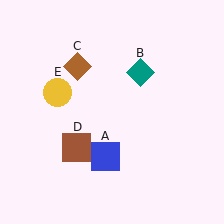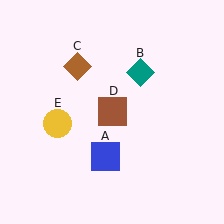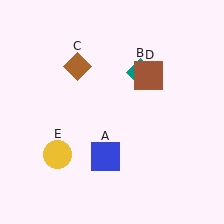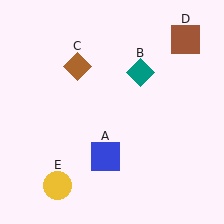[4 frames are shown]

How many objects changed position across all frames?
2 objects changed position: brown square (object D), yellow circle (object E).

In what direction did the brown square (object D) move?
The brown square (object D) moved up and to the right.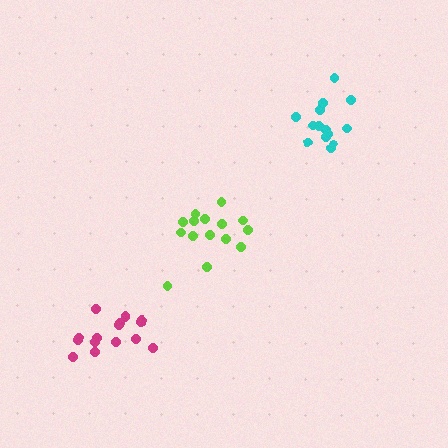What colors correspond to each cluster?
The clusters are colored: lime, cyan, magenta.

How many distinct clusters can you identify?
There are 3 distinct clusters.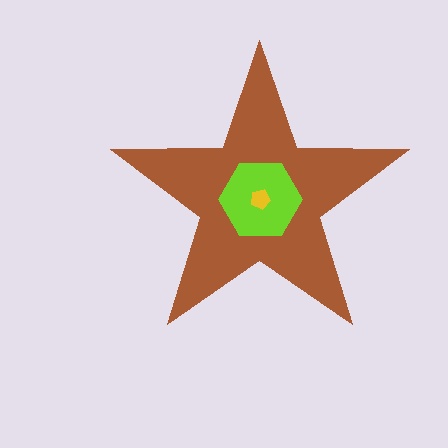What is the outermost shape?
The brown star.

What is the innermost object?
The yellow pentagon.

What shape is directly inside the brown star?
The lime hexagon.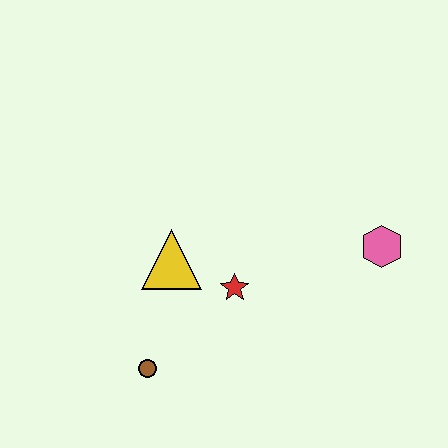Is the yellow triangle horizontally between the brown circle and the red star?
Yes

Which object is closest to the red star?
The yellow triangle is closest to the red star.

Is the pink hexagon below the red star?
No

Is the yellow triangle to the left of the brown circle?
No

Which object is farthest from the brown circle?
The pink hexagon is farthest from the brown circle.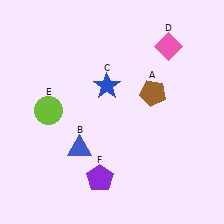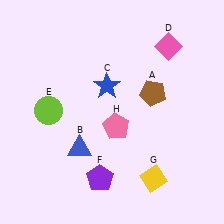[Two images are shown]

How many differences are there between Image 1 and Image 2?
There are 2 differences between the two images.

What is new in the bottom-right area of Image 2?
A yellow diamond (G) was added in the bottom-right area of Image 2.